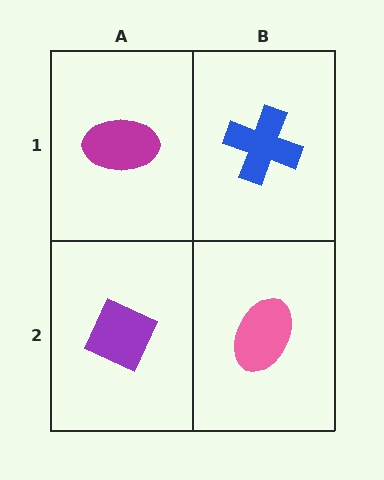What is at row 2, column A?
A purple diamond.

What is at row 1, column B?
A blue cross.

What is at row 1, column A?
A magenta ellipse.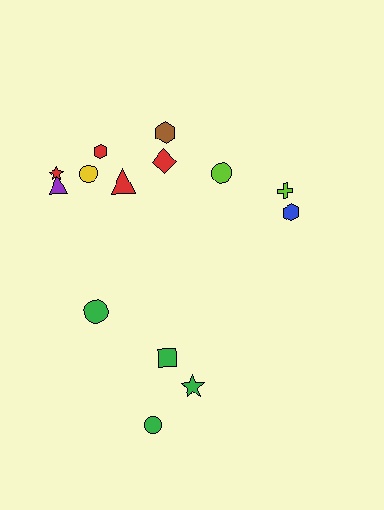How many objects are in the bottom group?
There are 4 objects.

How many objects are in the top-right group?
There are 4 objects.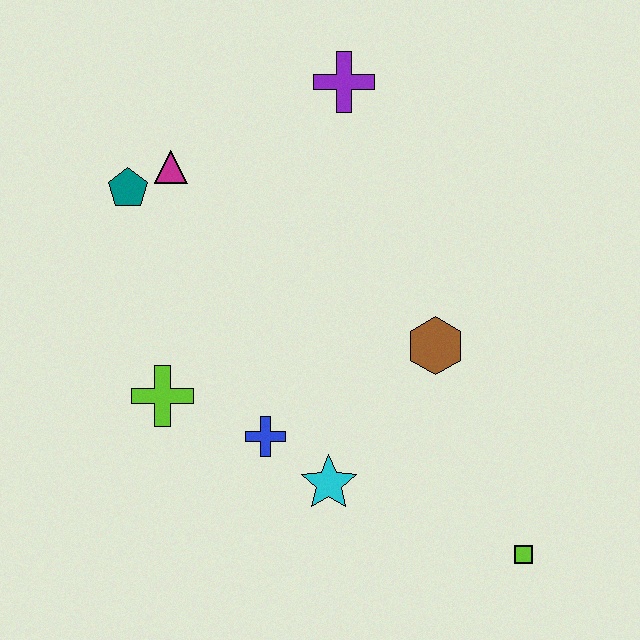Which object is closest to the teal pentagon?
The magenta triangle is closest to the teal pentagon.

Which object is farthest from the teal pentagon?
The lime square is farthest from the teal pentagon.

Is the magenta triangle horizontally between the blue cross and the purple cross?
No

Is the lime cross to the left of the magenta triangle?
Yes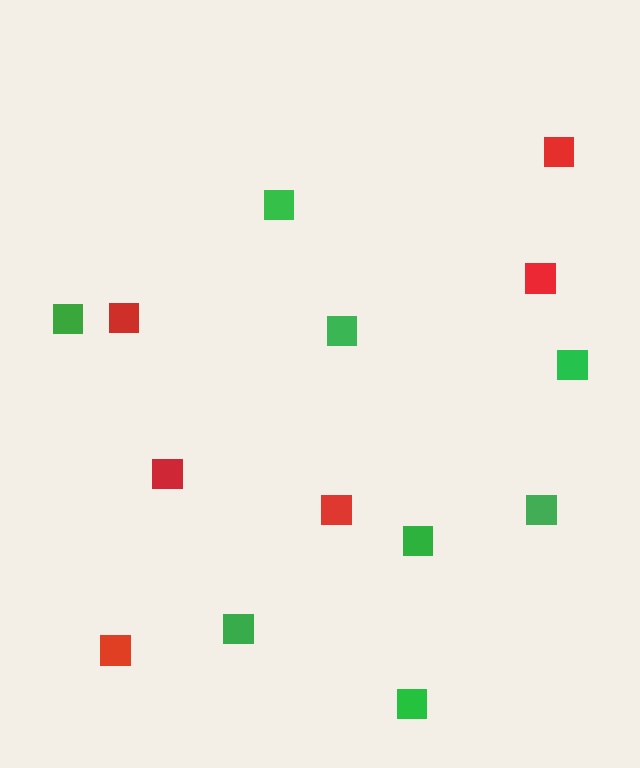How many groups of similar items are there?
There are 2 groups: one group of green squares (8) and one group of red squares (6).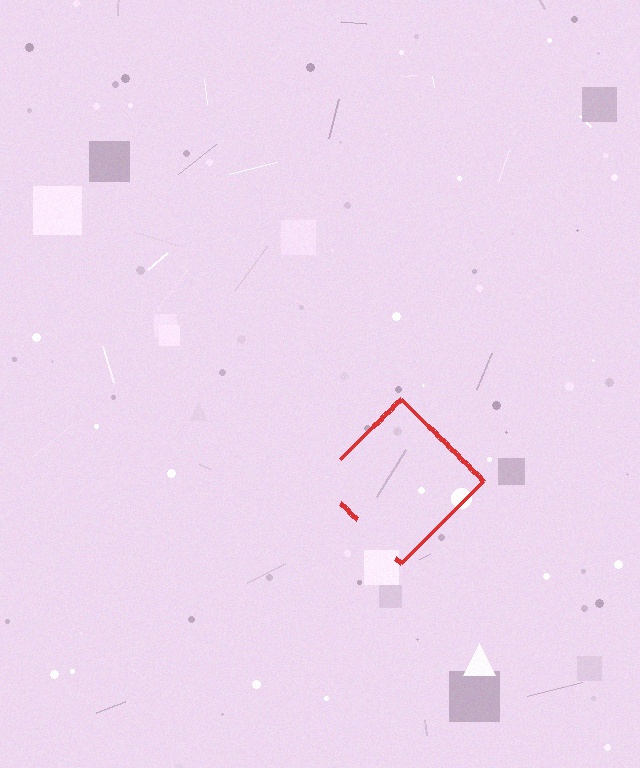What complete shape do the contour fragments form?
The contour fragments form a diamond.